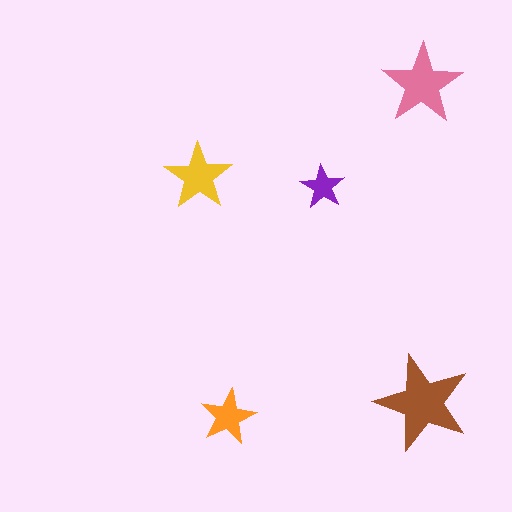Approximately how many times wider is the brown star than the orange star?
About 1.5 times wider.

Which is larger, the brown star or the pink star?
The brown one.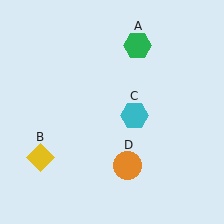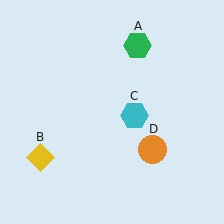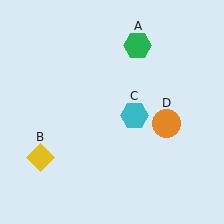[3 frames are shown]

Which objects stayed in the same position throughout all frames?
Green hexagon (object A) and yellow diamond (object B) and cyan hexagon (object C) remained stationary.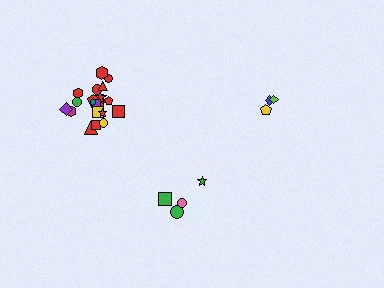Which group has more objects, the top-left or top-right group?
The top-left group.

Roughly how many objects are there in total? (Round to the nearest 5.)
Roughly 30 objects in total.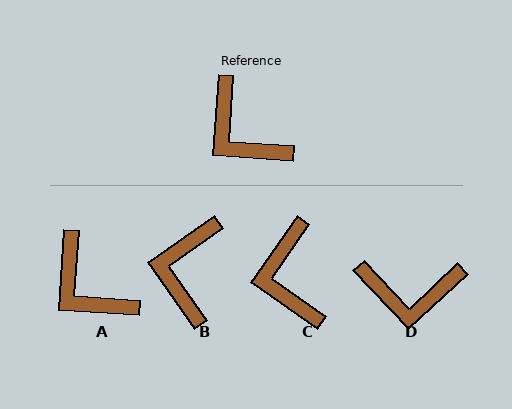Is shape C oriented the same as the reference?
No, it is off by about 31 degrees.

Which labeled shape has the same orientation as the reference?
A.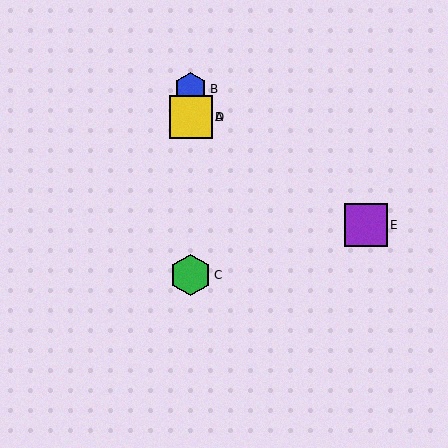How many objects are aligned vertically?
4 objects (A, B, C, D) are aligned vertically.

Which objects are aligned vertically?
Objects A, B, C, D are aligned vertically.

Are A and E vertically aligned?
No, A is at x≈191 and E is at x≈366.